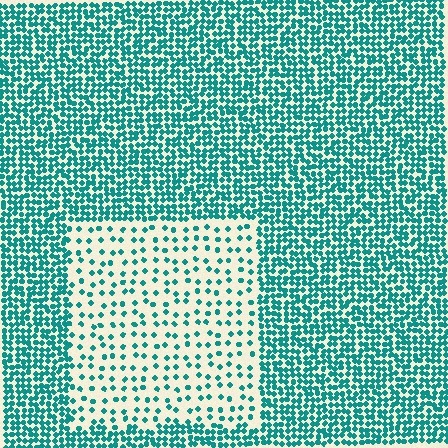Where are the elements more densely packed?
The elements are more densely packed outside the rectangle boundary.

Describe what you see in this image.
The image contains small teal elements arranged at two different densities. A rectangle-shaped region is visible where the elements are less densely packed than the surrounding area.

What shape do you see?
I see a rectangle.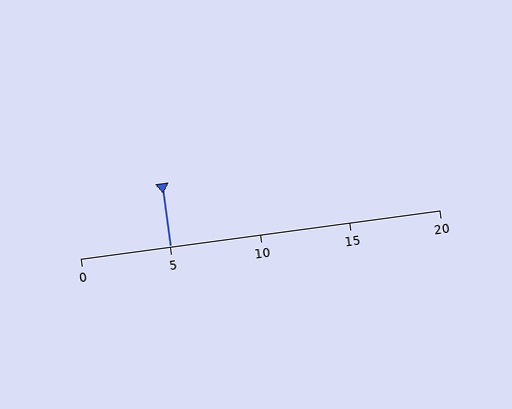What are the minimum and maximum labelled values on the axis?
The axis runs from 0 to 20.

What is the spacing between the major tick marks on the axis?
The major ticks are spaced 5 apart.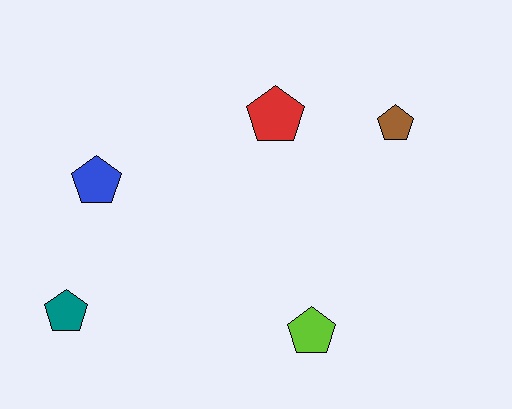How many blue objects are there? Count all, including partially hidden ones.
There is 1 blue object.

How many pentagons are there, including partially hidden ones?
There are 5 pentagons.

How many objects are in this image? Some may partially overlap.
There are 5 objects.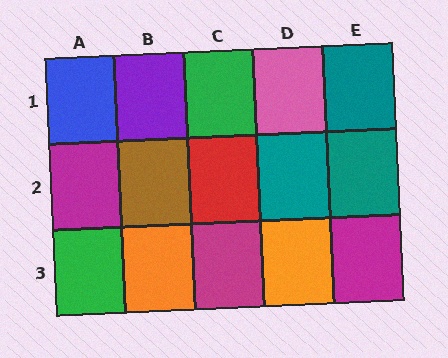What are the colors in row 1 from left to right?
Blue, purple, green, pink, teal.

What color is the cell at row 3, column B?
Orange.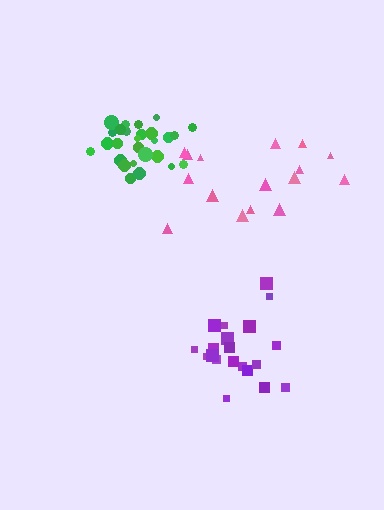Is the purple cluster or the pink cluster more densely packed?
Purple.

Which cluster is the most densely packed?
Green.